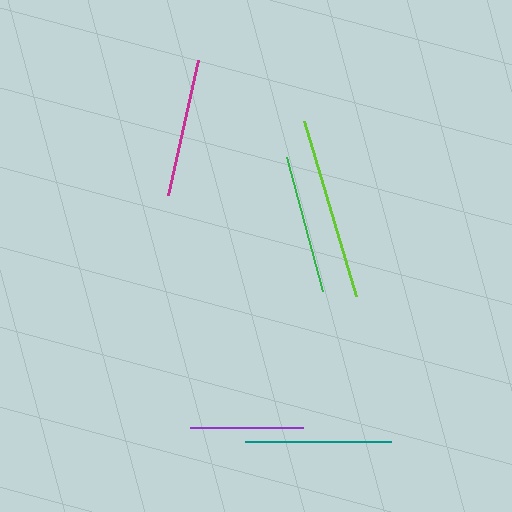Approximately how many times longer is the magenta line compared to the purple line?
The magenta line is approximately 1.2 times the length of the purple line.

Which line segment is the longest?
The lime line is the longest at approximately 183 pixels.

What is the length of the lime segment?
The lime segment is approximately 183 pixels long.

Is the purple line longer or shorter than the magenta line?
The magenta line is longer than the purple line.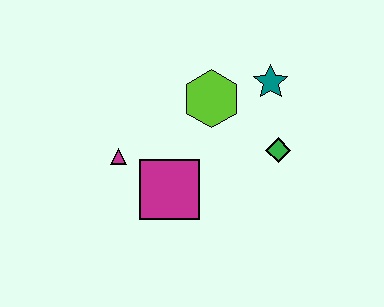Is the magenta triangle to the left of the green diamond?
Yes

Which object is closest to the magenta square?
The magenta triangle is closest to the magenta square.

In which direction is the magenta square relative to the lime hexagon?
The magenta square is below the lime hexagon.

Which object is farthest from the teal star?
The magenta triangle is farthest from the teal star.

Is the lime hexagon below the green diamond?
No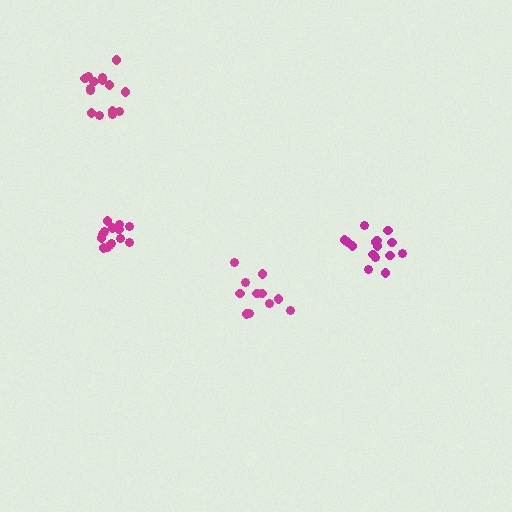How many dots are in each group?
Group 1: 16 dots, Group 2: 14 dots, Group 3: 15 dots, Group 4: 11 dots (56 total).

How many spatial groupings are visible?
There are 4 spatial groupings.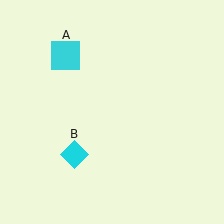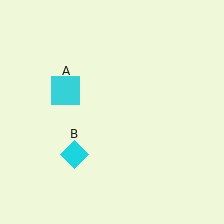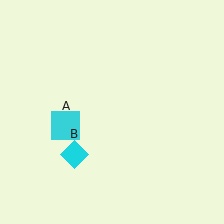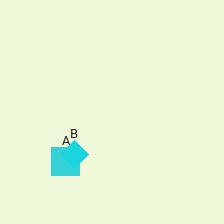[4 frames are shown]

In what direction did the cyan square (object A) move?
The cyan square (object A) moved down.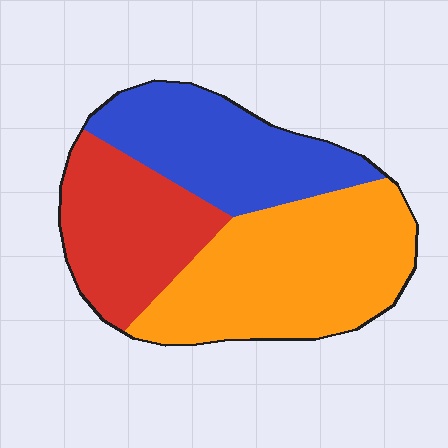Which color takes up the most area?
Orange, at roughly 45%.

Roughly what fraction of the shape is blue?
Blue covers 30% of the shape.